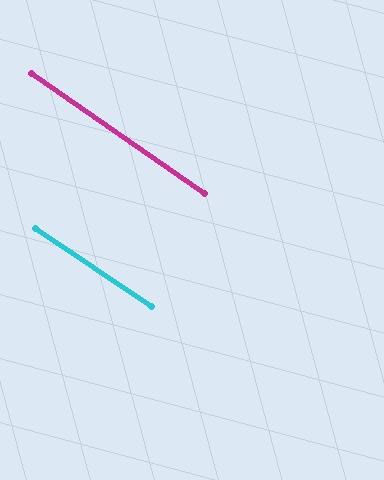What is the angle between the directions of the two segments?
Approximately 1 degree.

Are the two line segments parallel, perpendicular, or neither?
Parallel — their directions differ by only 0.8°.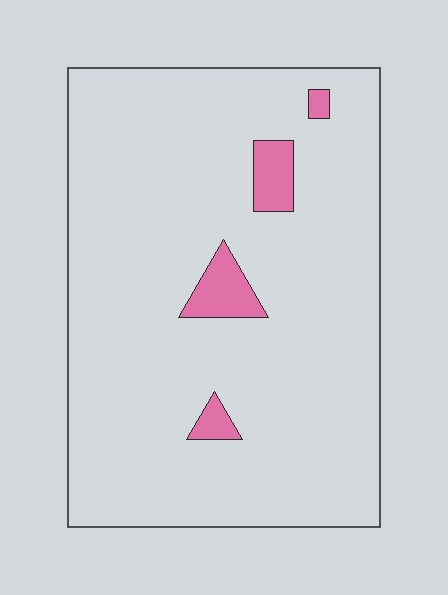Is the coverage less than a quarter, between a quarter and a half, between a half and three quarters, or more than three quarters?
Less than a quarter.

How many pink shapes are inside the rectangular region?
4.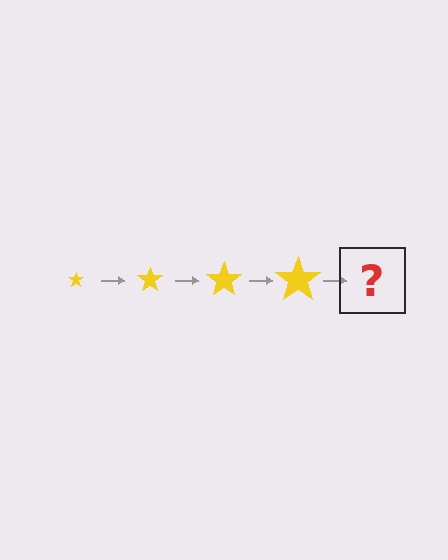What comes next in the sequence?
The next element should be a yellow star, larger than the previous one.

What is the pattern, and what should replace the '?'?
The pattern is that the star gets progressively larger each step. The '?' should be a yellow star, larger than the previous one.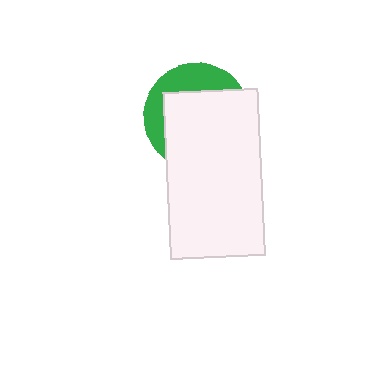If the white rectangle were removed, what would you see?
You would see the complete green circle.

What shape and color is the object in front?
The object in front is a white rectangle.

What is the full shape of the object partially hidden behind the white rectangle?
The partially hidden object is a green circle.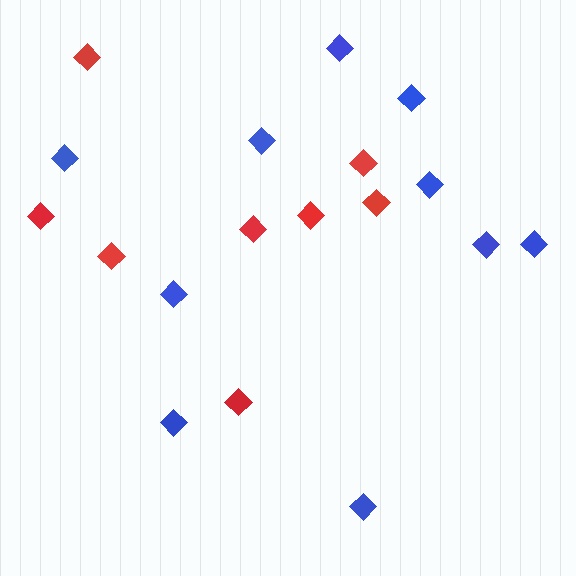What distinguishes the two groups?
There are 2 groups: one group of blue diamonds (10) and one group of red diamonds (8).